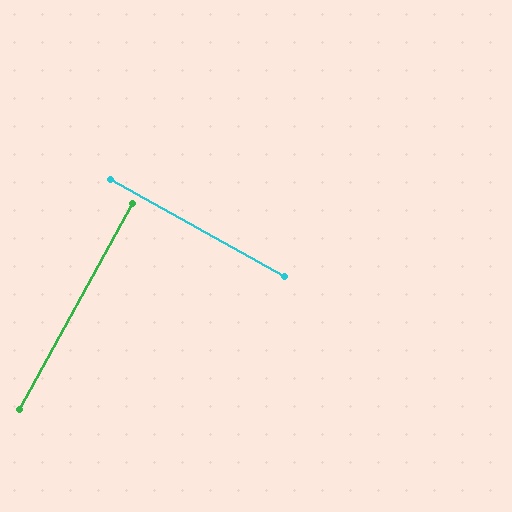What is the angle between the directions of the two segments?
Approximately 90 degrees.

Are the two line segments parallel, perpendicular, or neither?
Perpendicular — they meet at approximately 90°.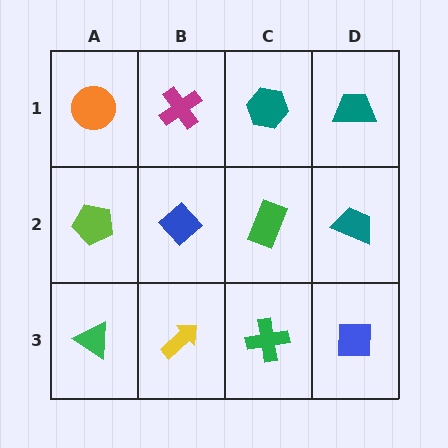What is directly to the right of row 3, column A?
A yellow arrow.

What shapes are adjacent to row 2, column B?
A magenta cross (row 1, column B), a yellow arrow (row 3, column B), a lime pentagon (row 2, column A), a green rectangle (row 2, column C).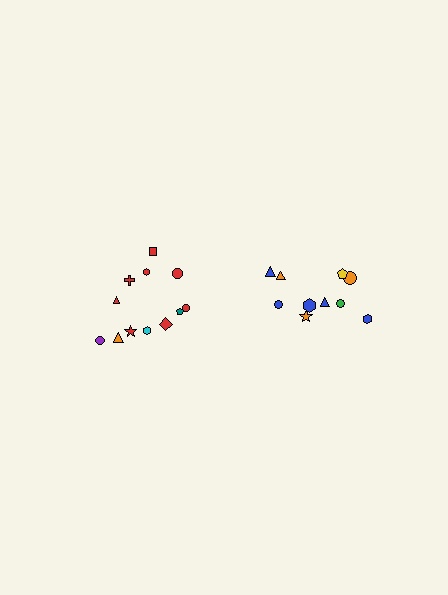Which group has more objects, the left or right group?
The left group.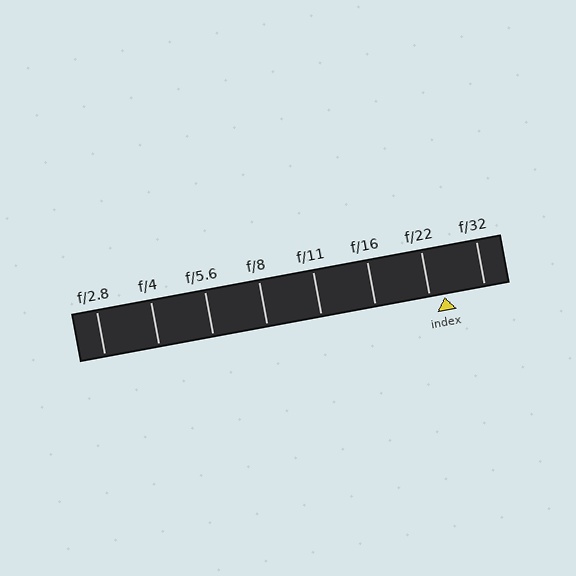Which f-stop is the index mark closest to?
The index mark is closest to f/22.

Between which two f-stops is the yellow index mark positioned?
The index mark is between f/22 and f/32.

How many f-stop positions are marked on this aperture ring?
There are 8 f-stop positions marked.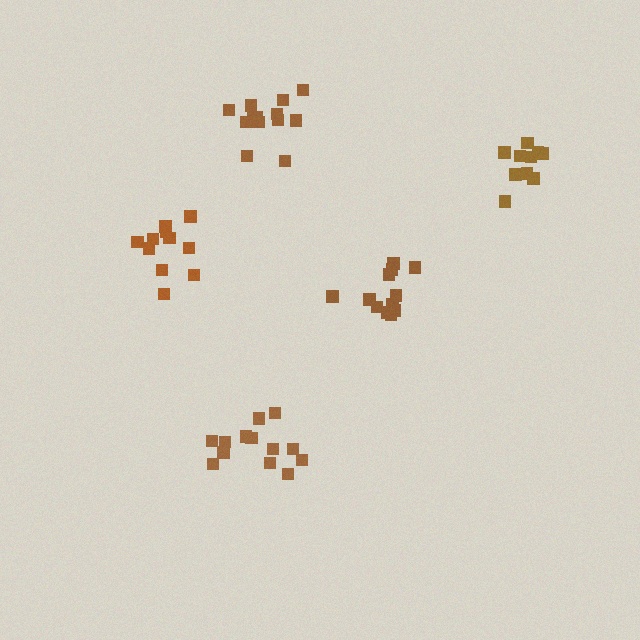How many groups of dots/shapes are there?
There are 5 groups.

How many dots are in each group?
Group 1: 11 dots, Group 2: 13 dots, Group 3: 13 dots, Group 4: 13 dots, Group 5: 10 dots (60 total).